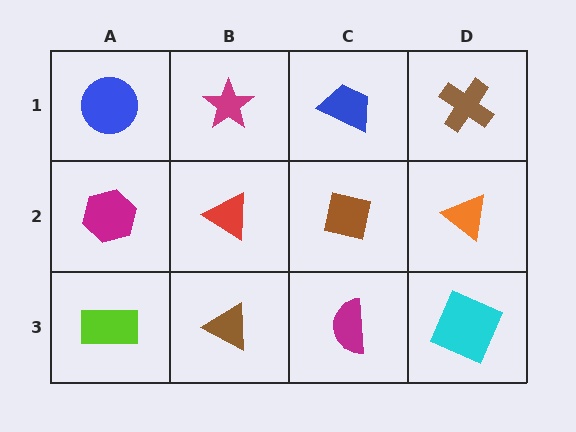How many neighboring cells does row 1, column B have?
3.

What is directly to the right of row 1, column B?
A blue trapezoid.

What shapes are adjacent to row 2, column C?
A blue trapezoid (row 1, column C), a magenta semicircle (row 3, column C), a red triangle (row 2, column B), an orange triangle (row 2, column D).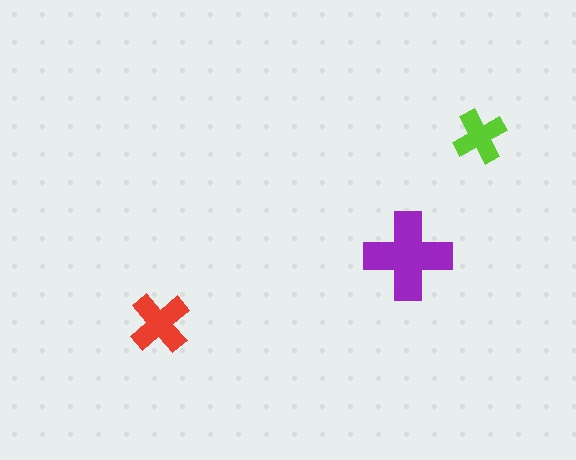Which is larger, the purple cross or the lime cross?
The purple one.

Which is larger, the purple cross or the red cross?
The purple one.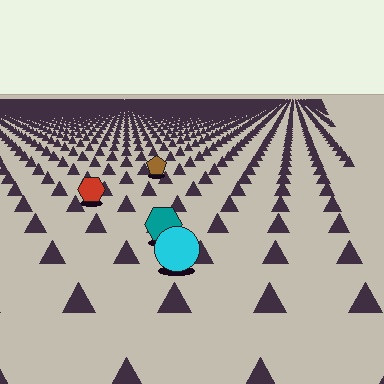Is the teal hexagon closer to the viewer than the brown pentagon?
Yes. The teal hexagon is closer — you can tell from the texture gradient: the ground texture is coarser near it.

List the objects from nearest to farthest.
From nearest to farthest: the cyan circle, the teal hexagon, the red hexagon, the brown pentagon.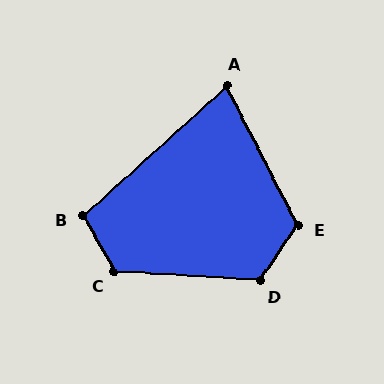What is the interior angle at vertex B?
Approximately 103 degrees (obtuse).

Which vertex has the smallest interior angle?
A, at approximately 75 degrees.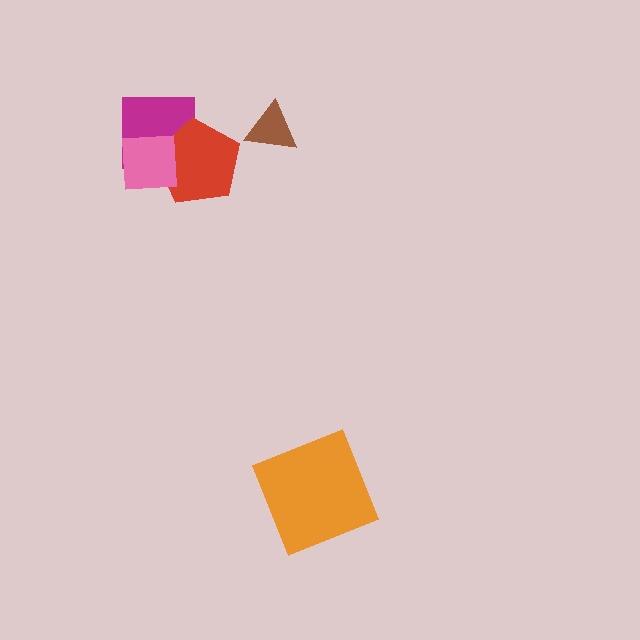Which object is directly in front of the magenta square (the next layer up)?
The red pentagon is directly in front of the magenta square.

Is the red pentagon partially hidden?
Yes, it is partially covered by another shape.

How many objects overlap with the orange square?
0 objects overlap with the orange square.